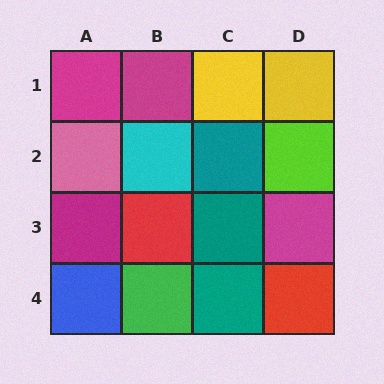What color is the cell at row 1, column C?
Yellow.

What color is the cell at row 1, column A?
Magenta.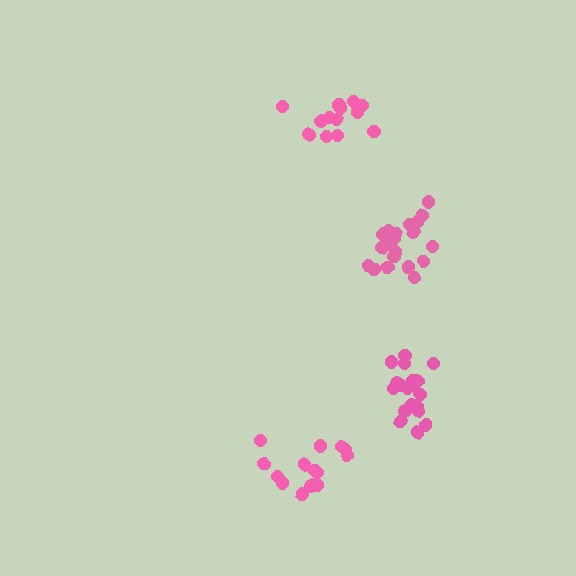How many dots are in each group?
Group 1: 16 dots, Group 2: 14 dots, Group 3: 19 dots, Group 4: 20 dots (69 total).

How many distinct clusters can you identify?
There are 4 distinct clusters.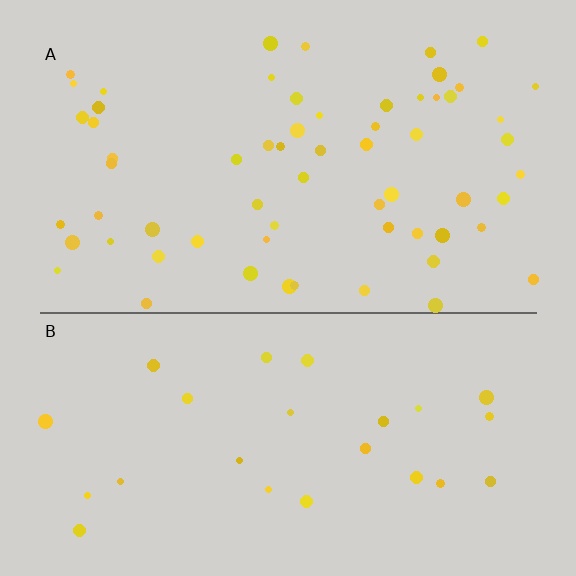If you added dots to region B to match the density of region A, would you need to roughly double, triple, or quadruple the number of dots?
Approximately double.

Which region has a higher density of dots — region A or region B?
A (the top).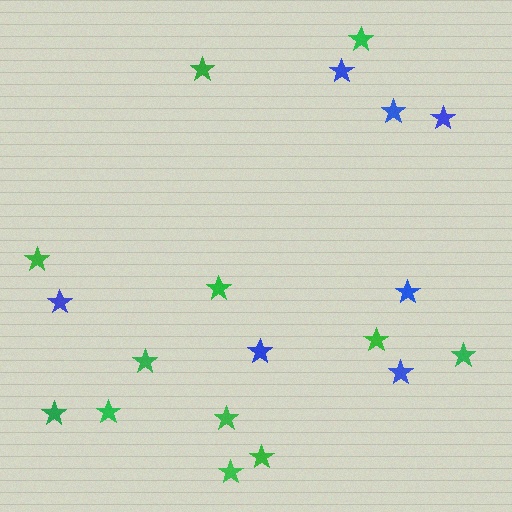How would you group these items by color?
There are 2 groups: one group of blue stars (7) and one group of green stars (12).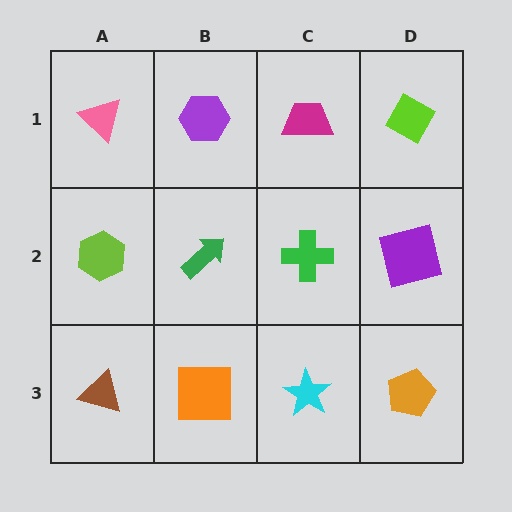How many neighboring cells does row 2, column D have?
3.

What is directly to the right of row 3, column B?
A cyan star.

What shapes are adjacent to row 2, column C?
A magenta trapezoid (row 1, column C), a cyan star (row 3, column C), a green arrow (row 2, column B), a purple square (row 2, column D).